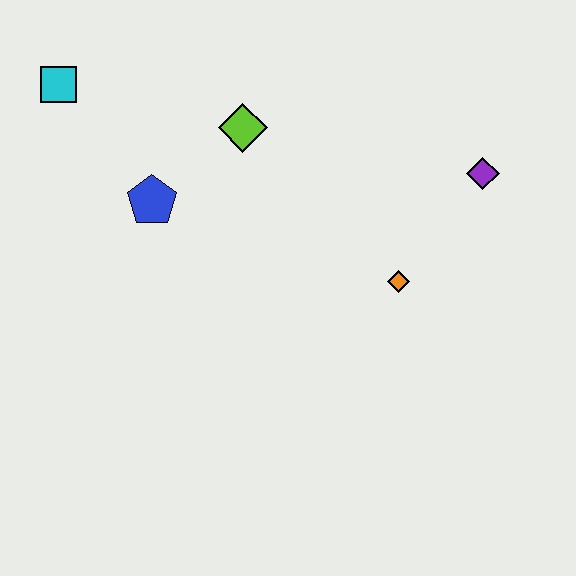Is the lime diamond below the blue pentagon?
No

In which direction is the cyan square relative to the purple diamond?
The cyan square is to the left of the purple diamond.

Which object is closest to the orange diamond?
The purple diamond is closest to the orange diamond.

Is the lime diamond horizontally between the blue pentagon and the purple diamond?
Yes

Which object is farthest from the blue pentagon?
The purple diamond is farthest from the blue pentagon.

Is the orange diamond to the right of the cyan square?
Yes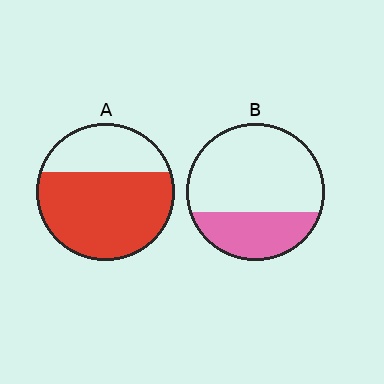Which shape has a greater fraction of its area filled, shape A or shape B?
Shape A.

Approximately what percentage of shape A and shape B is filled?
A is approximately 70% and B is approximately 30%.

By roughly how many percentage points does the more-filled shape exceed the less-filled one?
By roughly 35 percentage points (A over B).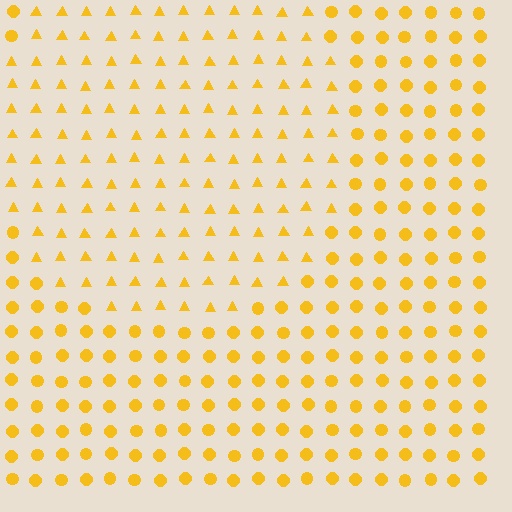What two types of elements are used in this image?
The image uses triangles inside the circle region and circles outside it.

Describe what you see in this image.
The image is filled with small yellow elements arranged in a uniform grid. A circle-shaped region contains triangles, while the surrounding area contains circles. The boundary is defined purely by the change in element shape.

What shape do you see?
I see a circle.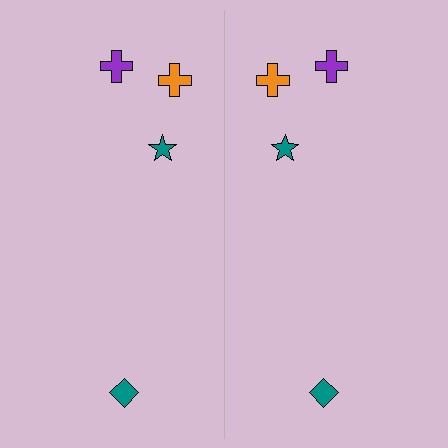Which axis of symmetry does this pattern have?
The pattern has a vertical axis of symmetry running through the center of the image.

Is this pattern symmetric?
Yes, this pattern has bilateral (reflection) symmetry.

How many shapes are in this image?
There are 8 shapes in this image.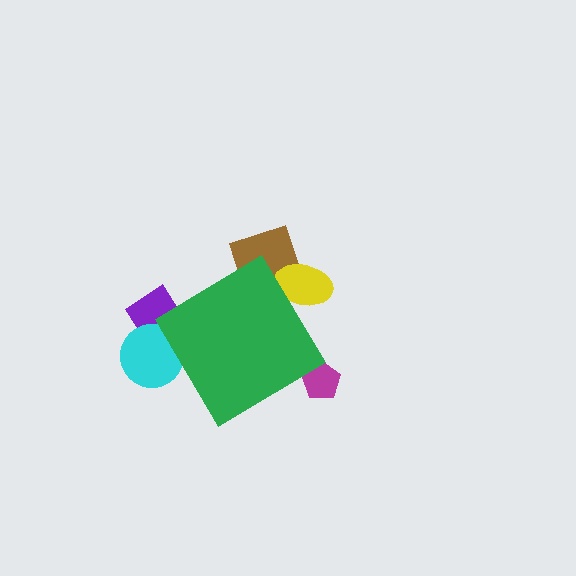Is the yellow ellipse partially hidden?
Yes, the yellow ellipse is partially hidden behind the green diamond.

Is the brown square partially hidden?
Yes, the brown square is partially hidden behind the green diamond.